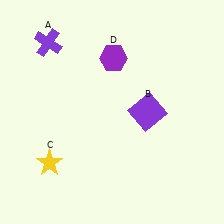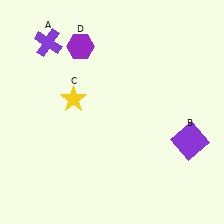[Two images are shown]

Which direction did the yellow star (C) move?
The yellow star (C) moved up.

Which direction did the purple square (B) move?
The purple square (B) moved right.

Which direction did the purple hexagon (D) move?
The purple hexagon (D) moved left.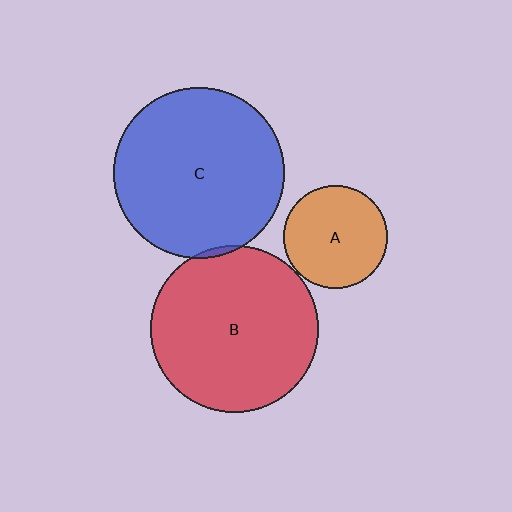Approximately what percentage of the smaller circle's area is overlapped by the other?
Approximately 5%.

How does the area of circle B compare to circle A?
Approximately 2.6 times.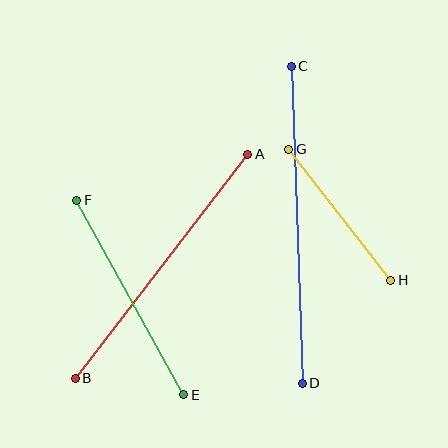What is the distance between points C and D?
The distance is approximately 317 pixels.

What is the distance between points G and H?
The distance is approximately 166 pixels.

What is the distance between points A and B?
The distance is approximately 283 pixels.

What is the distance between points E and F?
The distance is approximately 222 pixels.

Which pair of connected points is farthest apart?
Points C and D are farthest apart.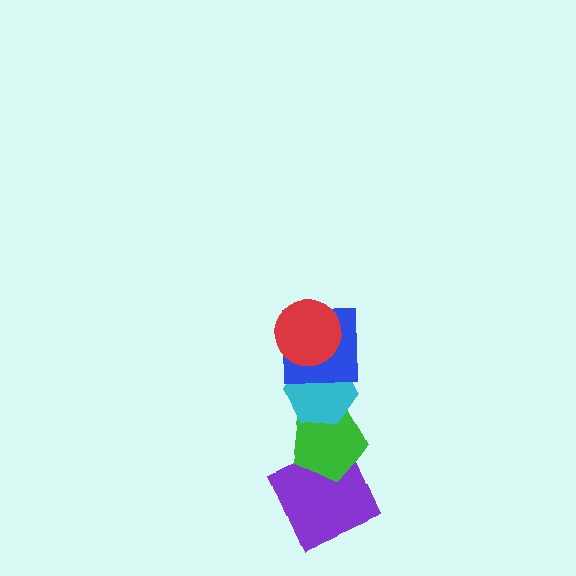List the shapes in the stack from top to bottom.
From top to bottom: the red circle, the blue square, the cyan hexagon, the green pentagon, the purple square.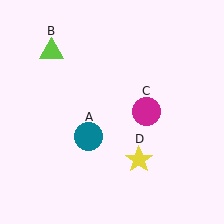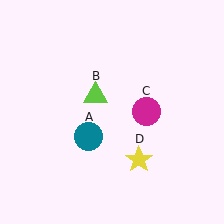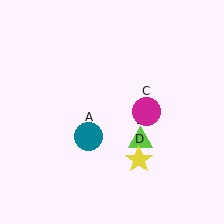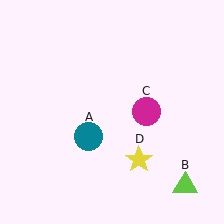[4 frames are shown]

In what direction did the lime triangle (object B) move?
The lime triangle (object B) moved down and to the right.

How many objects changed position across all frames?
1 object changed position: lime triangle (object B).